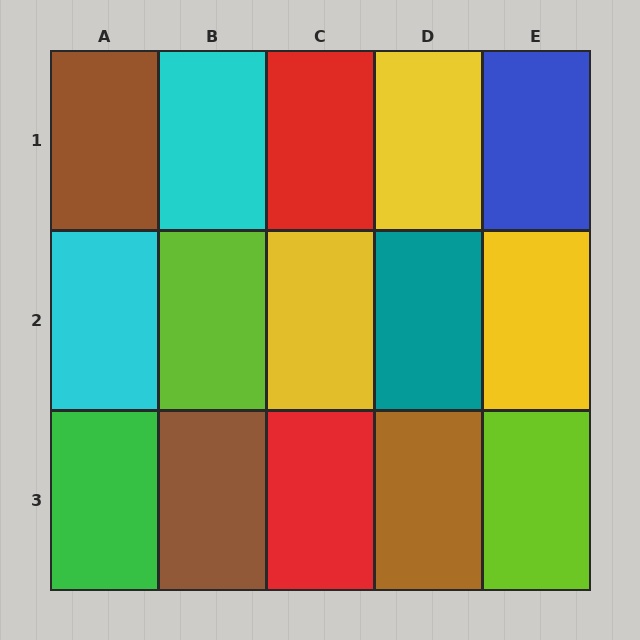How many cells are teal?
1 cell is teal.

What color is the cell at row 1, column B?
Cyan.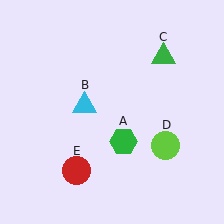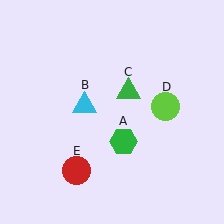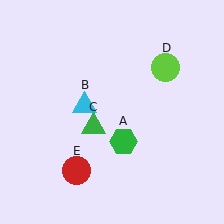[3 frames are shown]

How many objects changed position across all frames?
2 objects changed position: green triangle (object C), lime circle (object D).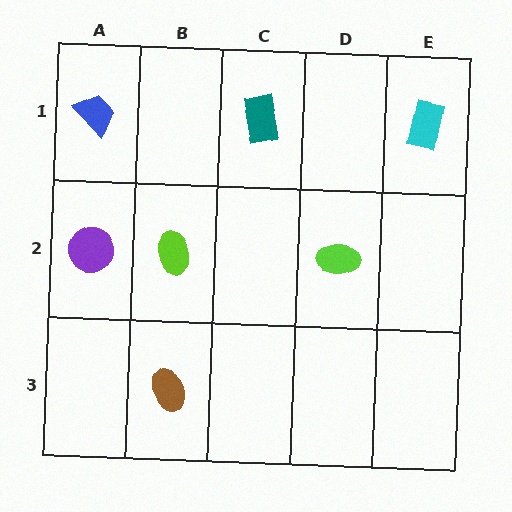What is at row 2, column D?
A lime ellipse.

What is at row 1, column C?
A teal rectangle.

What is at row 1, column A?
A blue trapezoid.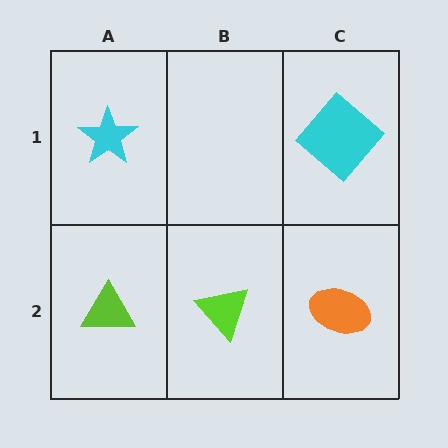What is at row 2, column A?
A lime triangle.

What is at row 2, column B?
A lime triangle.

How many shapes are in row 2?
3 shapes.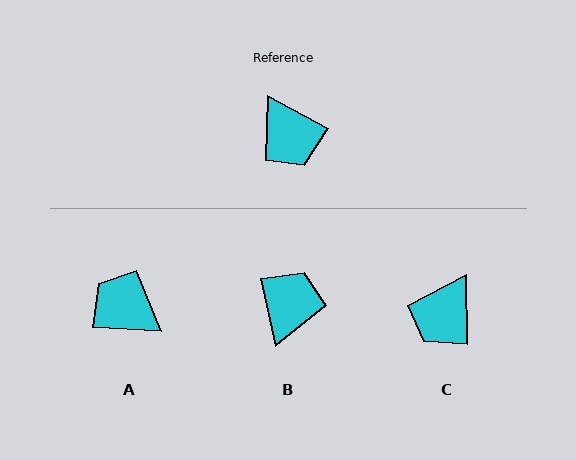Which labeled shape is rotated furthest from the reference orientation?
A, about 155 degrees away.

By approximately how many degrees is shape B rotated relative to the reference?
Approximately 131 degrees counter-clockwise.